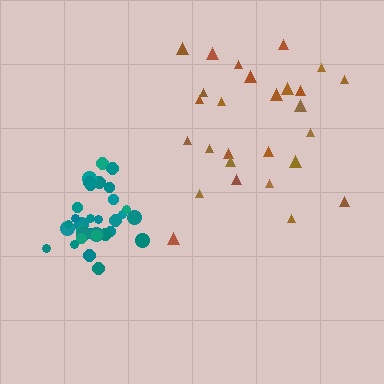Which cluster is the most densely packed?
Teal.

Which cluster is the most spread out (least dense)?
Brown.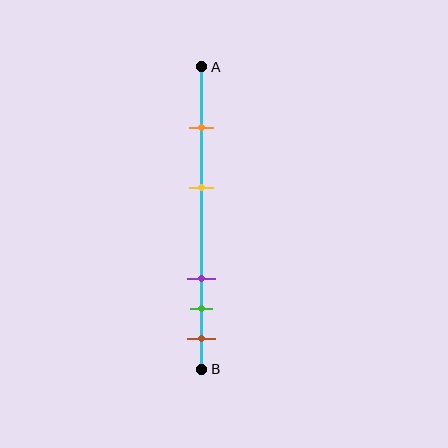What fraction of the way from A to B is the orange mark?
The orange mark is approximately 20% (0.2) of the way from A to B.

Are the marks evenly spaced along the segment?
No, the marks are not evenly spaced.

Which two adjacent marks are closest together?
The green and brown marks are the closest adjacent pair.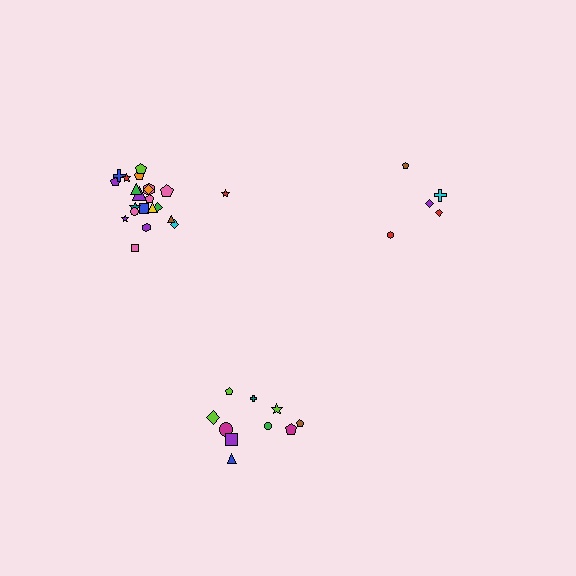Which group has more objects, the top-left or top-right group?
The top-left group.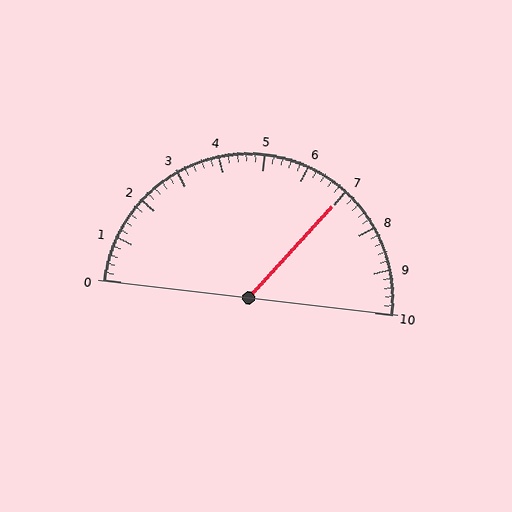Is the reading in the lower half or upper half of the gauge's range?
The reading is in the upper half of the range (0 to 10).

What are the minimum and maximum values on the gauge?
The gauge ranges from 0 to 10.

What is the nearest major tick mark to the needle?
The nearest major tick mark is 7.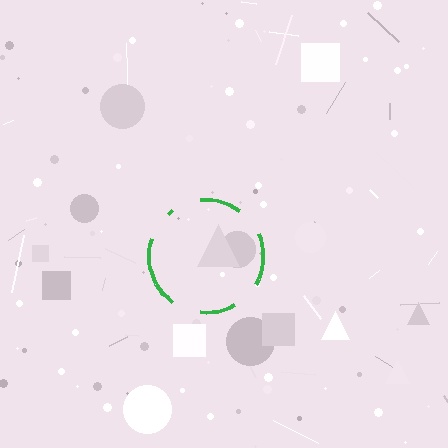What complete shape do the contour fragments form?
The contour fragments form a circle.